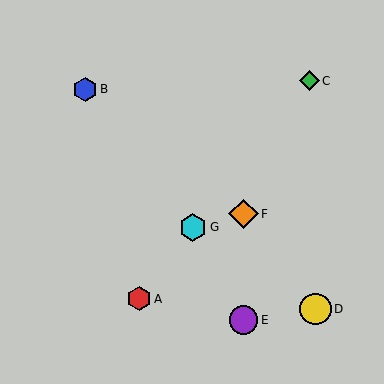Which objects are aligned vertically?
Objects E, F are aligned vertically.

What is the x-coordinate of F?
Object F is at x≈244.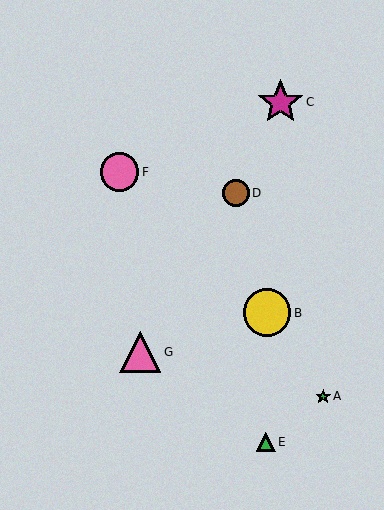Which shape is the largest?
The yellow circle (labeled B) is the largest.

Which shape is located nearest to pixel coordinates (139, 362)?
The pink triangle (labeled G) at (140, 352) is nearest to that location.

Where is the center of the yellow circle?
The center of the yellow circle is at (267, 313).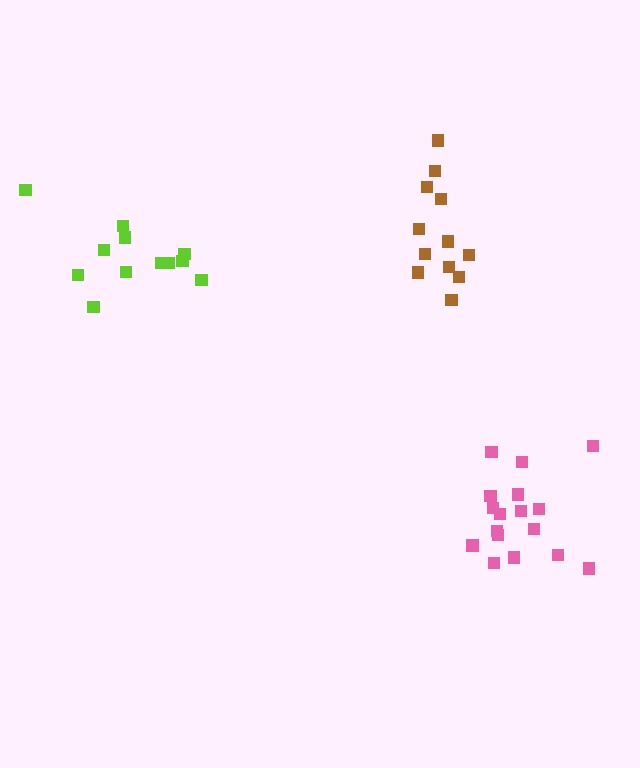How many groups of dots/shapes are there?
There are 3 groups.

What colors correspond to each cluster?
The clusters are colored: lime, pink, brown.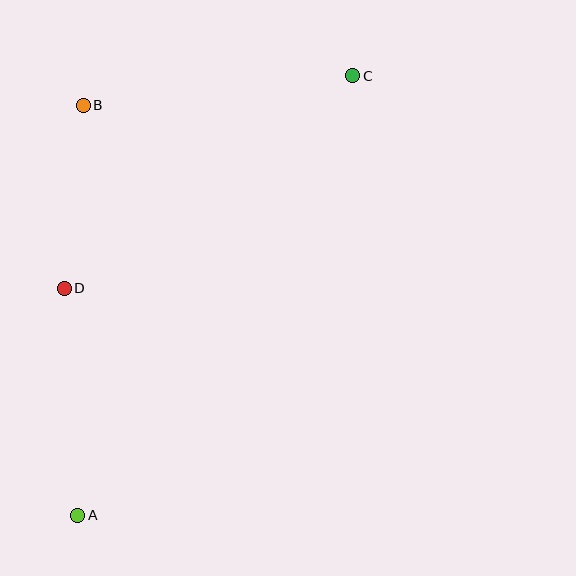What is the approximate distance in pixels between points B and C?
The distance between B and C is approximately 271 pixels.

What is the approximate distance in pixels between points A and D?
The distance between A and D is approximately 227 pixels.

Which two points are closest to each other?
Points B and D are closest to each other.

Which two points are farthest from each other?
Points A and C are farthest from each other.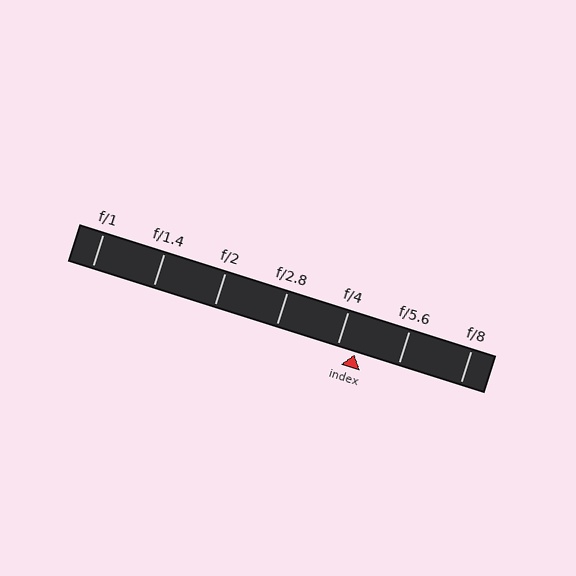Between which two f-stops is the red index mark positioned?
The index mark is between f/4 and f/5.6.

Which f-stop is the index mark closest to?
The index mark is closest to f/4.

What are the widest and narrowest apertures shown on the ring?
The widest aperture shown is f/1 and the narrowest is f/8.